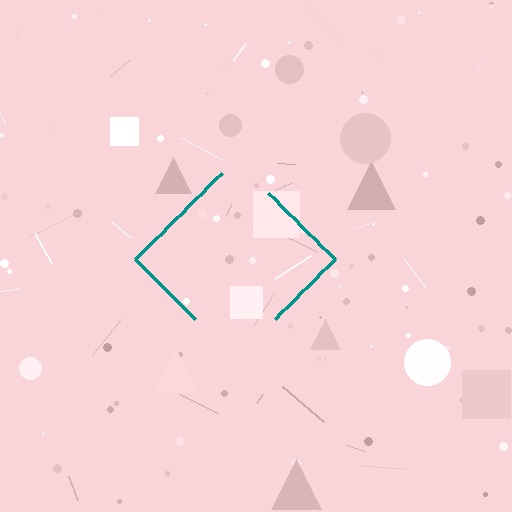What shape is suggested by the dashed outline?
The dashed outline suggests a diamond.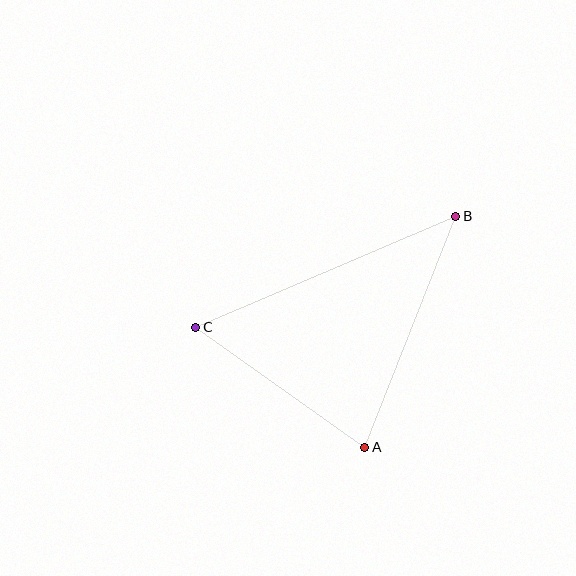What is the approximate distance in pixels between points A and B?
The distance between A and B is approximately 248 pixels.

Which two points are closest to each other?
Points A and C are closest to each other.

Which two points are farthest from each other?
Points B and C are farthest from each other.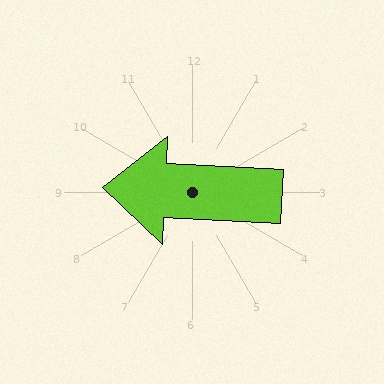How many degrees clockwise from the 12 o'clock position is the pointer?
Approximately 273 degrees.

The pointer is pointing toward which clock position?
Roughly 9 o'clock.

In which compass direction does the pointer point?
West.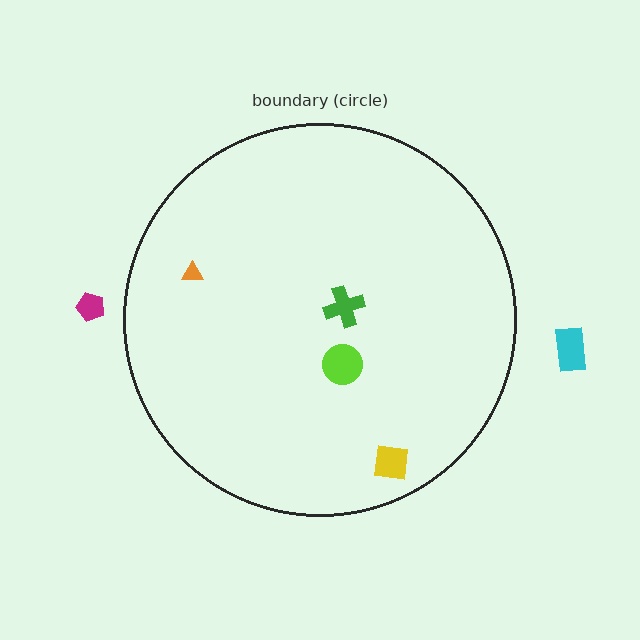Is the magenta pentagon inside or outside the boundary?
Outside.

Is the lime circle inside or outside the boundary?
Inside.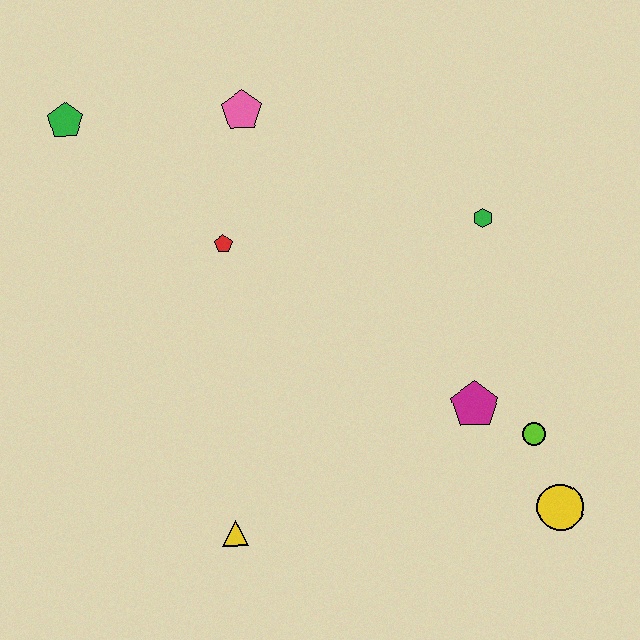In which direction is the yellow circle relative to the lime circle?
The yellow circle is below the lime circle.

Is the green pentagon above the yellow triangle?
Yes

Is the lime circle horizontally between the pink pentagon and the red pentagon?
No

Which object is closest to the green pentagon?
The pink pentagon is closest to the green pentagon.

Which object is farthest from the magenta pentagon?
The green pentagon is farthest from the magenta pentagon.